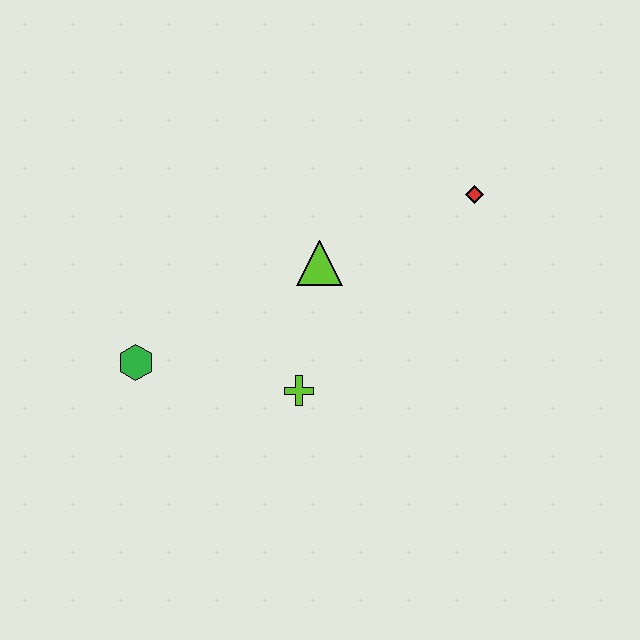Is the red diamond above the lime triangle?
Yes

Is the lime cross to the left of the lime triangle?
Yes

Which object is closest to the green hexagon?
The lime cross is closest to the green hexagon.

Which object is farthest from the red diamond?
The green hexagon is farthest from the red diamond.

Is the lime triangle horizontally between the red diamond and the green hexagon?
Yes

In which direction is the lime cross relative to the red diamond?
The lime cross is below the red diamond.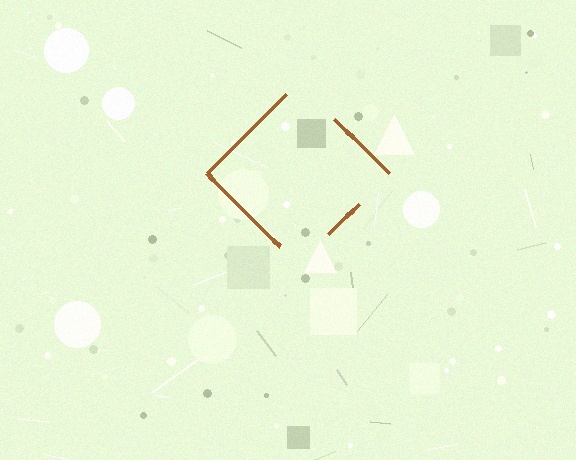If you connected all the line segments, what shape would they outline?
They would outline a diamond.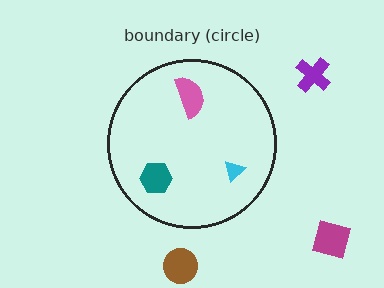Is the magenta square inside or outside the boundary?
Outside.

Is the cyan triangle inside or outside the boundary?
Inside.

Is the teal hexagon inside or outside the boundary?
Inside.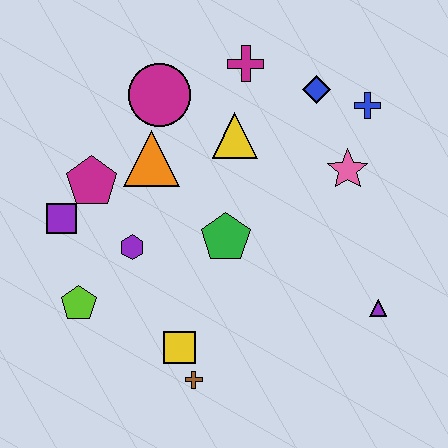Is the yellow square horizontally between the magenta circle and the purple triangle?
Yes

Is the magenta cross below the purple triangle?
No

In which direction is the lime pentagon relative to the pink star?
The lime pentagon is to the left of the pink star.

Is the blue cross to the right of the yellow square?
Yes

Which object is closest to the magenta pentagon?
The purple square is closest to the magenta pentagon.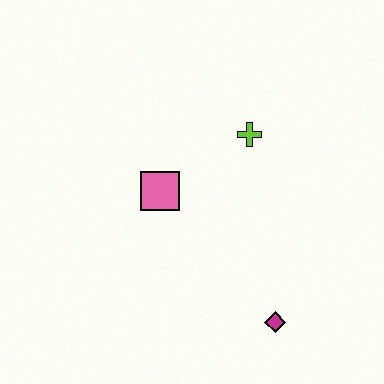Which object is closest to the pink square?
The lime cross is closest to the pink square.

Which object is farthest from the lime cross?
The magenta diamond is farthest from the lime cross.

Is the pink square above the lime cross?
No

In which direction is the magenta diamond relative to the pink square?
The magenta diamond is below the pink square.